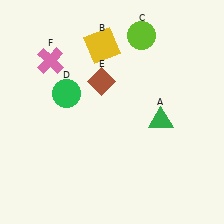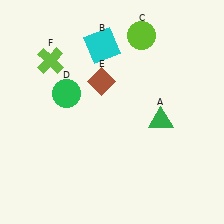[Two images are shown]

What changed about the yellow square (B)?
In Image 1, B is yellow. In Image 2, it changed to cyan.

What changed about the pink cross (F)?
In Image 1, F is pink. In Image 2, it changed to lime.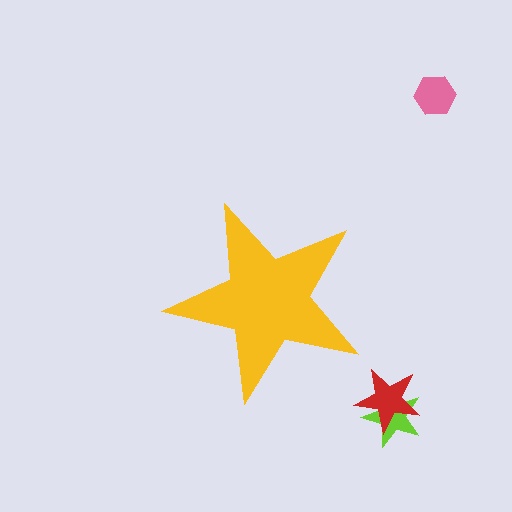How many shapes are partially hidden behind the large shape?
0 shapes are partially hidden.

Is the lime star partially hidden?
No, the lime star is fully visible.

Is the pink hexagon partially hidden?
No, the pink hexagon is fully visible.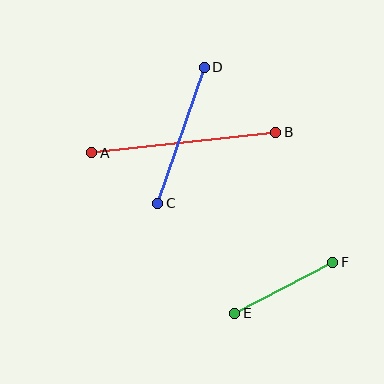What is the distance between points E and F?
The distance is approximately 110 pixels.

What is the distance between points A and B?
The distance is approximately 185 pixels.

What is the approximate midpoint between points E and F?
The midpoint is at approximately (284, 288) pixels.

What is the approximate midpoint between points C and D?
The midpoint is at approximately (181, 135) pixels.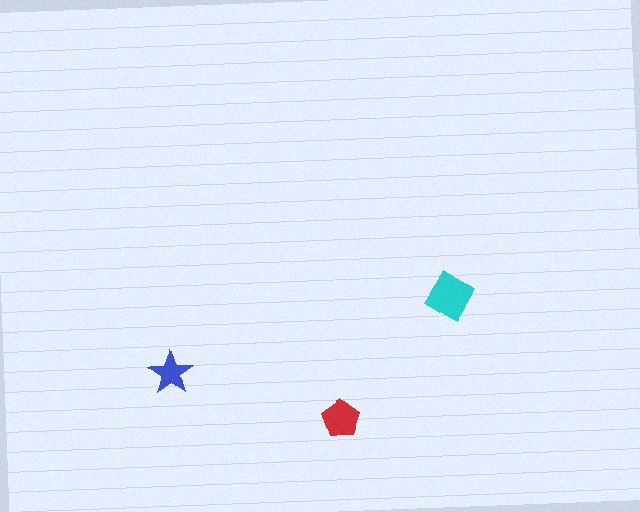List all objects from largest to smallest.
The cyan diamond, the red pentagon, the blue star.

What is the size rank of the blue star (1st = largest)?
3rd.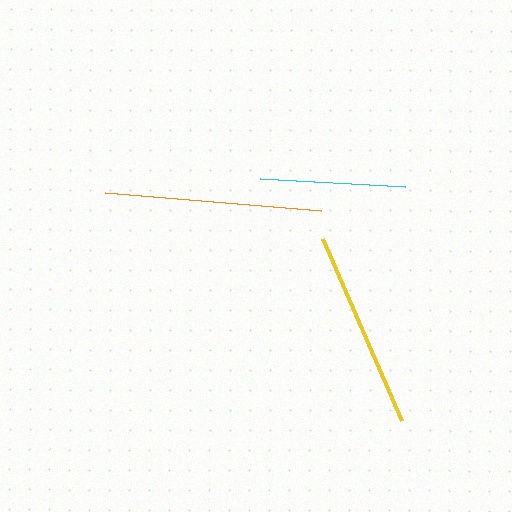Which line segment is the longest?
The orange line is the longest at approximately 217 pixels.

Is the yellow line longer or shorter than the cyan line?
The yellow line is longer than the cyan line.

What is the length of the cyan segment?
The cyan segment is approximately 145 pixels long.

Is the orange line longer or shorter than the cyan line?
The orange line is longer than the cyan line.